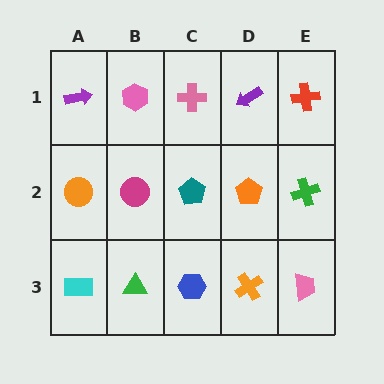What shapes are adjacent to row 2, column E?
A red cross (row 1, column E), a pink trapezoid (row 3, column E), an orange pentagon (row 2, column D).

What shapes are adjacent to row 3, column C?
A teal pentagon (row 2, column C), a green triangle (row 3, column B), an orange cross (row 3, column D).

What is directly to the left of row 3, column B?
A cyan rectangle.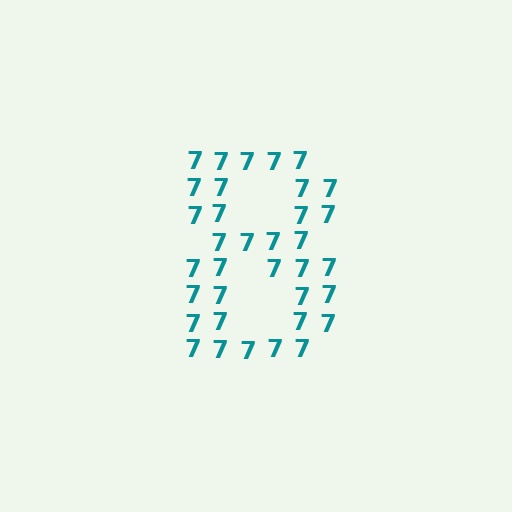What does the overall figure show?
The overall figure shows the digit 8.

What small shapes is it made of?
It is made of small digit 7's.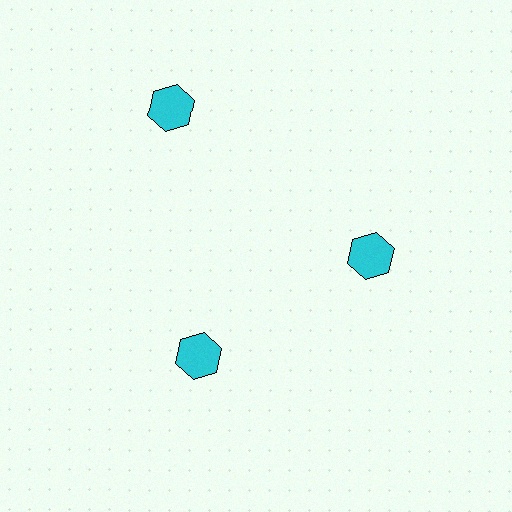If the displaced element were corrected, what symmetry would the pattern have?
It would have 3-fold rotational symmetry — the pattern would map onto itself every 120 degrees.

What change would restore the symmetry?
The symmetry would be restored by moving it inward, back onto the ring so that all 3 hexagons sit at equal angles and equal distance from the center.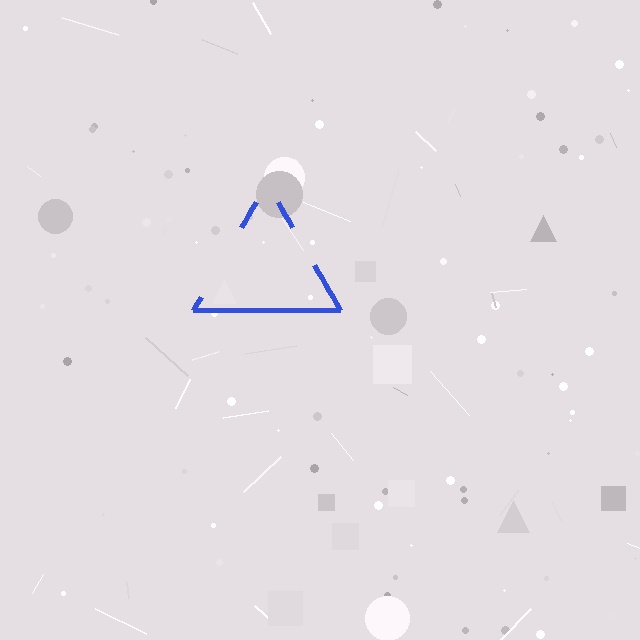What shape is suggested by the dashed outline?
The dashed outline suggests a triangle.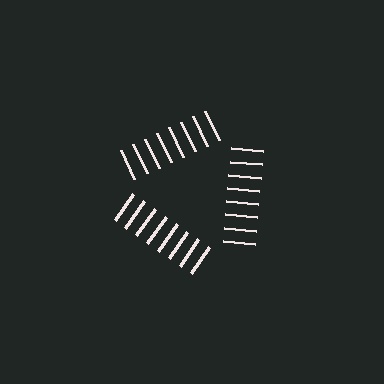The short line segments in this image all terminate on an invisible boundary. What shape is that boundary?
An illusory triangle — the line segments terminate on its edges but no continuous stroke is drawn.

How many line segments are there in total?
24 — 8 along each of the 3 edges.